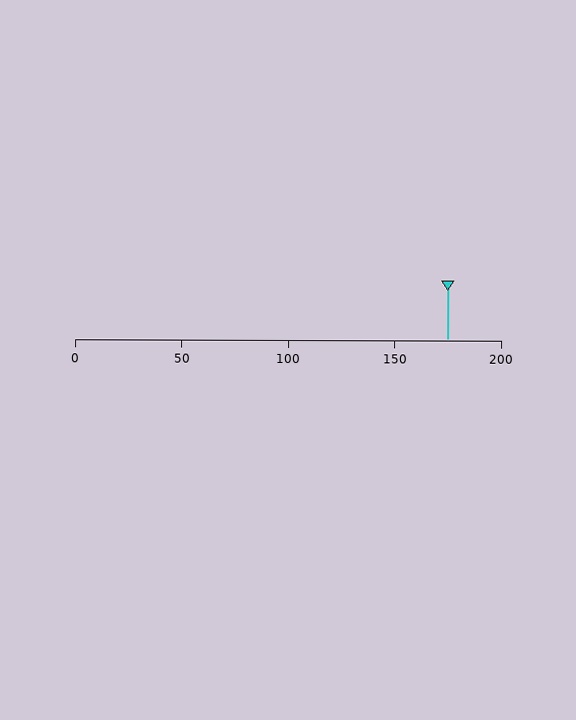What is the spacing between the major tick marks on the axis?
The major ticks are spaced 50 apart.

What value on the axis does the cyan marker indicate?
The marker indicates approximately 175.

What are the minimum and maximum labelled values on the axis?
The axis runs from 0 to 200.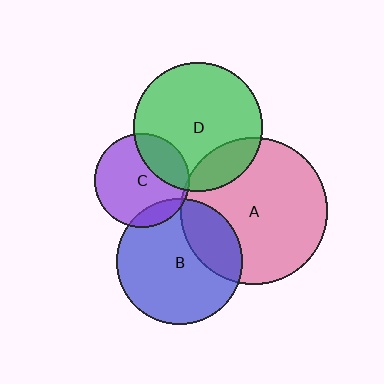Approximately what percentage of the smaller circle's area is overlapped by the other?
Approximately 20%.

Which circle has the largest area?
Circle A (pink).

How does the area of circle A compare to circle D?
Approximately 1.3 times.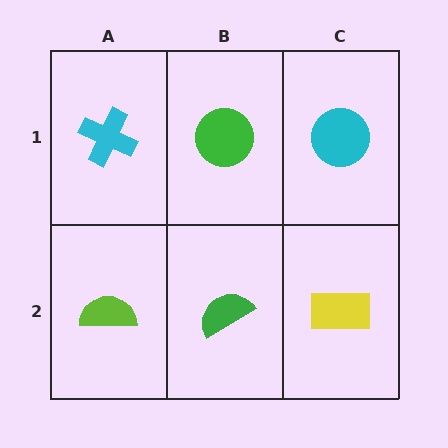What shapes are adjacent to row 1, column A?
A lime semicircle (row 2, column A), a green circle (row 1, column B).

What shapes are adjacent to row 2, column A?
A cyan cross (row 1, column A), a green semicircle (row 2, column B).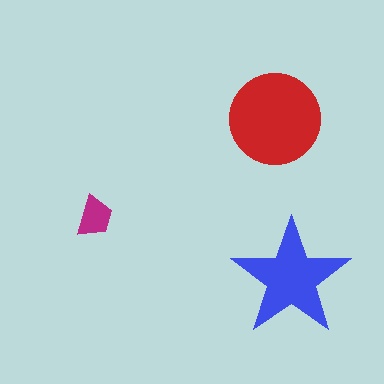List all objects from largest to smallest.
The red circle, the blue star, the magenta trapezoid.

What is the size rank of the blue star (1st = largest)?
2nd.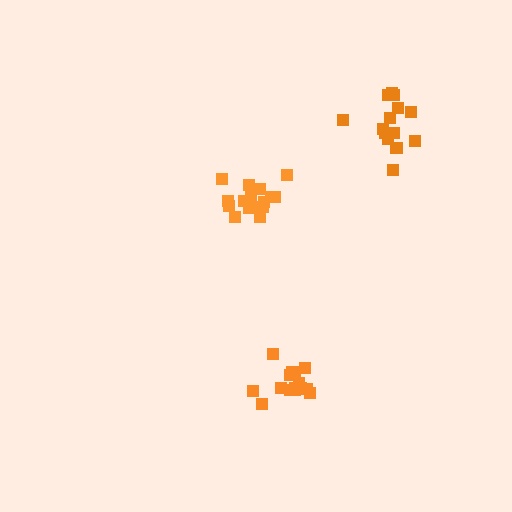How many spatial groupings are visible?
There are 3 spatial groupings.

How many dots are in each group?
Group 1: 15 dots, Group 2: 16 dots, Group 3: 15 dots (46 total).